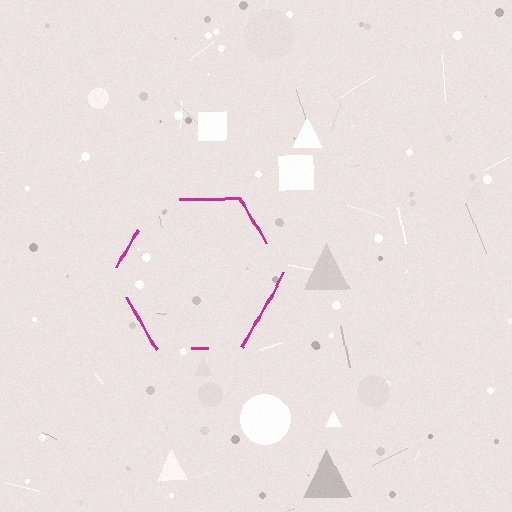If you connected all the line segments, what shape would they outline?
They would outline a hexagon.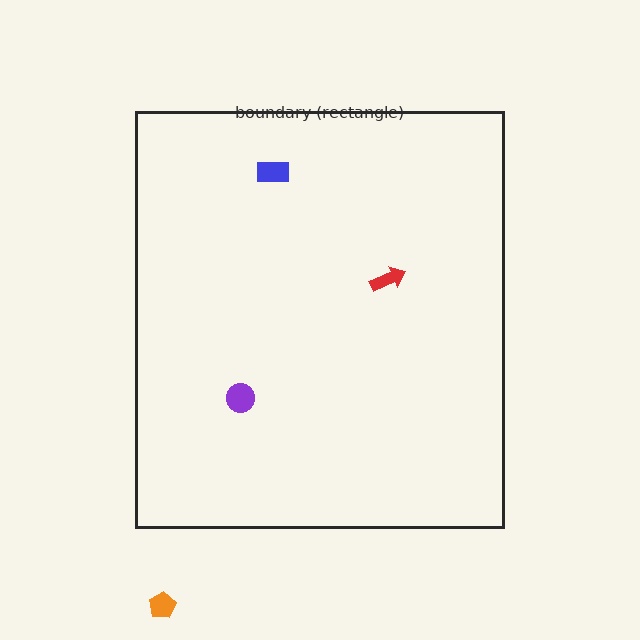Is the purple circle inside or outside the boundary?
Inside.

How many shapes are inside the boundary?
3 inside, 1 outside.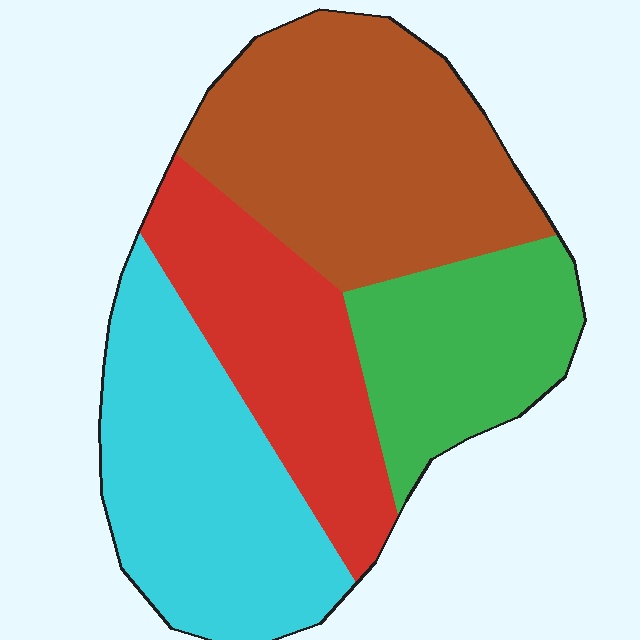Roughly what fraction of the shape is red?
Red takes up about one fifth (1/5) of the shape.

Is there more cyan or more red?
Cyan.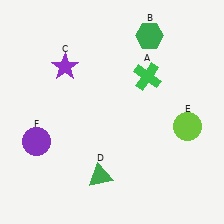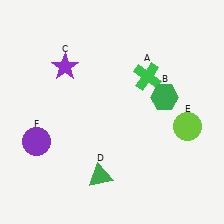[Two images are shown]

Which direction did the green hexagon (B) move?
The green hexagon (B) moved down.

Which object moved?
The green hexagon (B) moved down.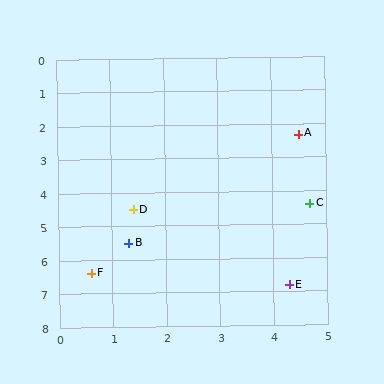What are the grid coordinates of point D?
Point D is at approximately (1.4, 4.5).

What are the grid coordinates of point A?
Point A is at approximately (4.5, 2.3).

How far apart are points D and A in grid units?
Points D and A are about 3.8 grid units apart.